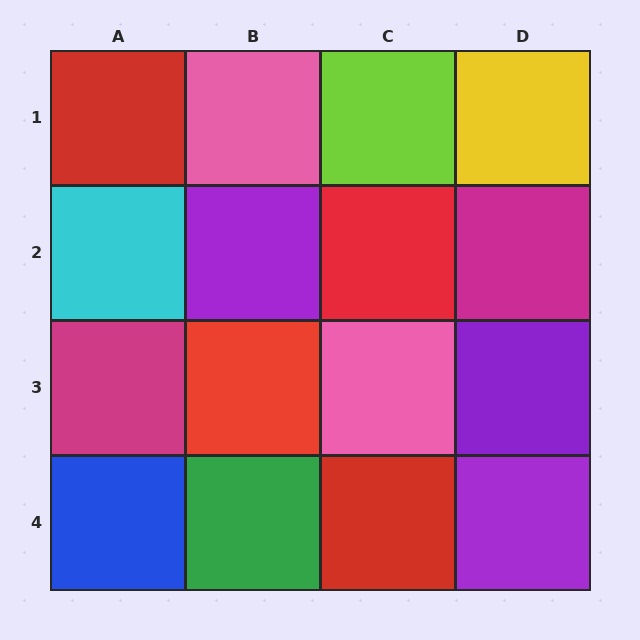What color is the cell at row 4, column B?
Green.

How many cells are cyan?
1 cell is cyan.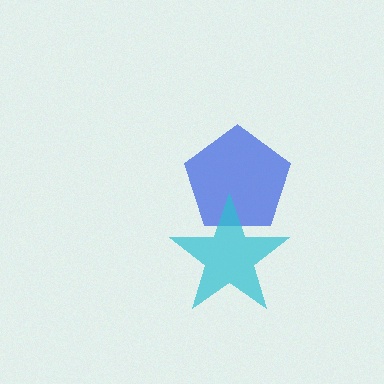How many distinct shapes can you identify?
There are 2 distinct shapes: a blue pentagon, a cyan star.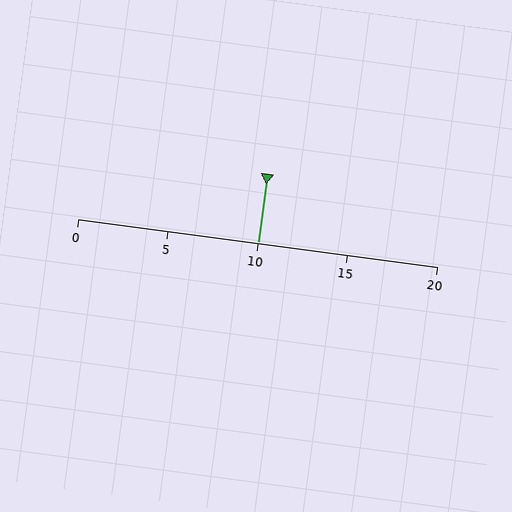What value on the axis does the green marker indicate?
The marker indicates approximately 10.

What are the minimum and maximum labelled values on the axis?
The axis runs from 0 to 20.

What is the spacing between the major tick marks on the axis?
The major ticks are spaced 5 apart.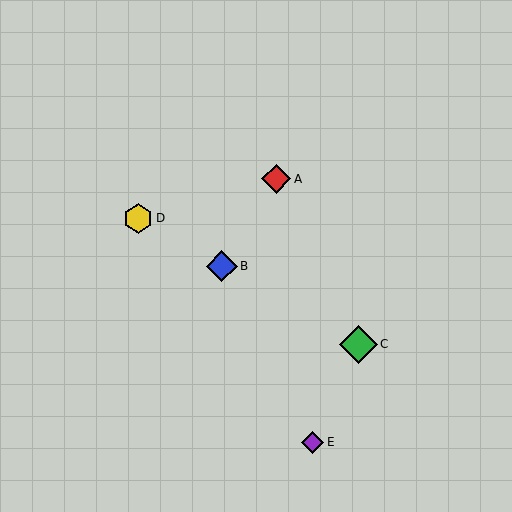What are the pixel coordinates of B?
Object B is at (222, 266).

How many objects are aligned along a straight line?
3 objects (B, C, D) are aligned along a straight line.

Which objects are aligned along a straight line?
Objects B, C, D are aligned along a straight line.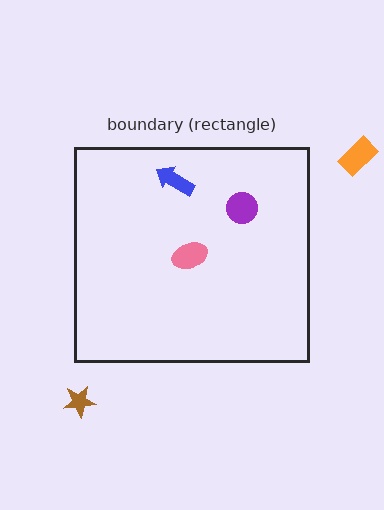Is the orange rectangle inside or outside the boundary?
Outside.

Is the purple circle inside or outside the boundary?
Inside.